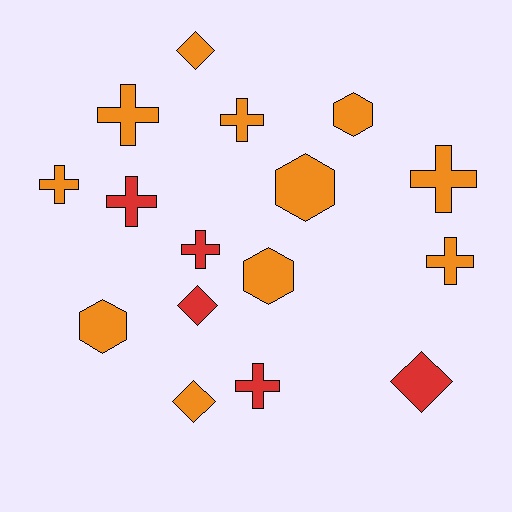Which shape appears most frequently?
Cross, with 8 objects.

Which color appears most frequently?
Orange, with 11 objects.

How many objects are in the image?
There are 16 objects.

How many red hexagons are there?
There are no red hexagons.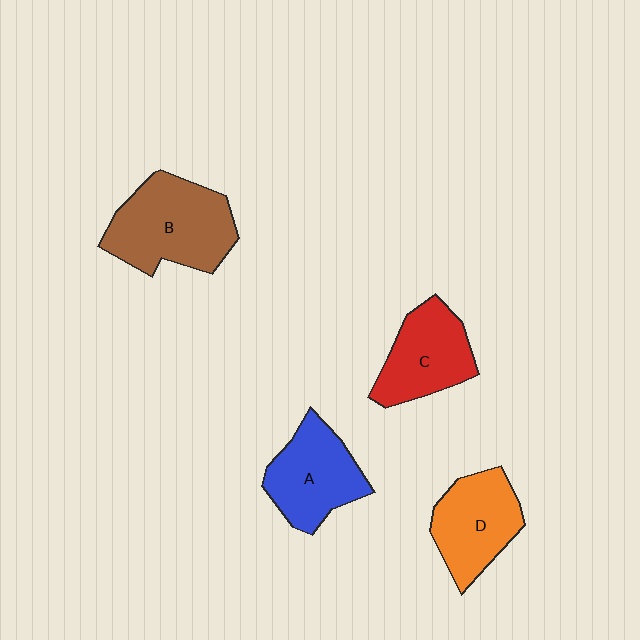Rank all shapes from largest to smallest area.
From largest to smallest: B (brown), A (blue), D (orange), C (red).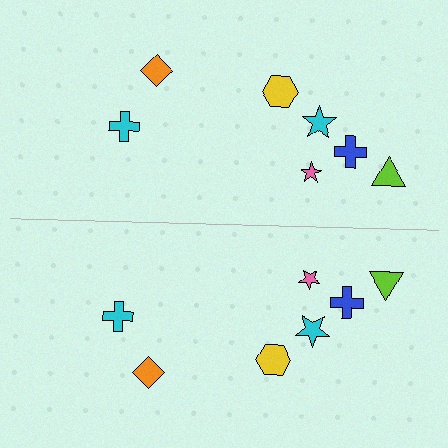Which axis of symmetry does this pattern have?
The pattern has a horizontal axis of symmetry running through the center of the image.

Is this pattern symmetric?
Yes, this pattern has bilateral (reflection) symmetry.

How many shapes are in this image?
There are 14 shapes in this image.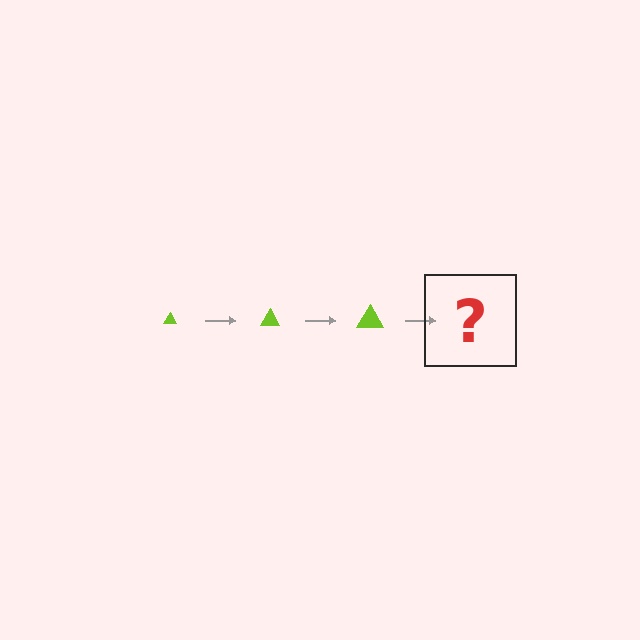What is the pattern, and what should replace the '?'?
The pattern is that the triangle gets progressively larger each step. The '?' should be a lime triangle, larger than the previous one.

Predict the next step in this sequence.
The next step is a lime triangle, larger than the previous one.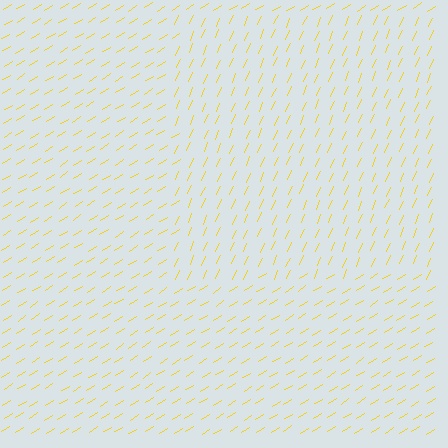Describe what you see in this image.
The image is filled with small yellow line segments. A rectangle region in the image has lines oriented differently from the surrounding lines, creating a visible texture boundary.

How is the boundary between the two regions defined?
The boundary is defined purely by a change in line orientation (approximately 34 degrees difference). All lines are the same color and thickness.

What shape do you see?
I see a rectangle.